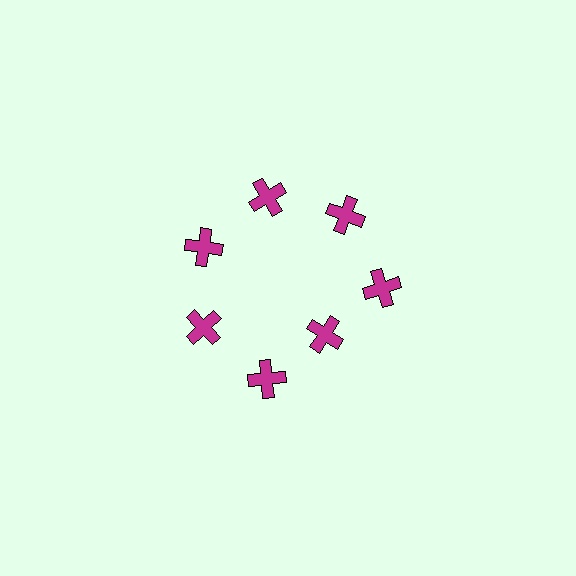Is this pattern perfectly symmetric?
No. The 7 magenta crosses are arranged in a ring, but one element near the 5 o'clock position is pulled inward toward the center, breaking the 7-fold rotational symmetry.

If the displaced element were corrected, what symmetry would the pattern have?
It would have 7-fold rotational symmetry — the pattern would map onto itself every 51 degrees.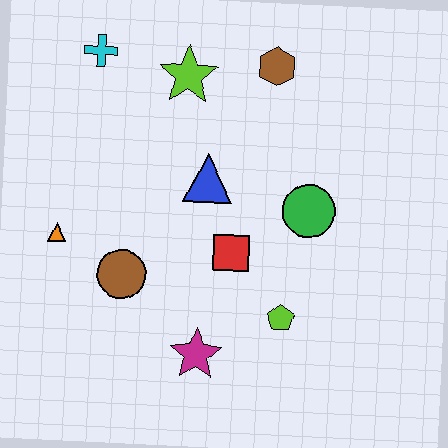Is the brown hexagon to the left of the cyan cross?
No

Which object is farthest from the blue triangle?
The magenta star is farthest from the blue triangle.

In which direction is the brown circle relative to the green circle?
The brown circle is to the left of the green circle.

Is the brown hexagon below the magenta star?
No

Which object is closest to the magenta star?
The lime pentagon is closest to the magenta star.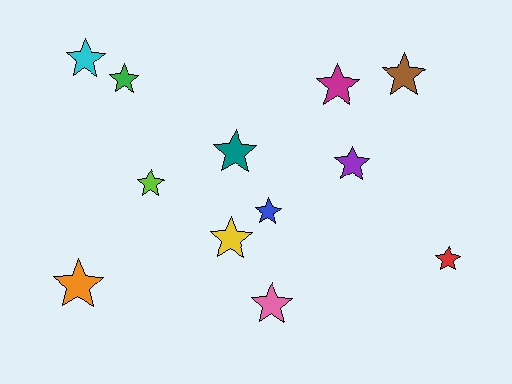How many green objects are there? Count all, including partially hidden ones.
There is 1 green object.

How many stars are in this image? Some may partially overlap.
There are 12 stars.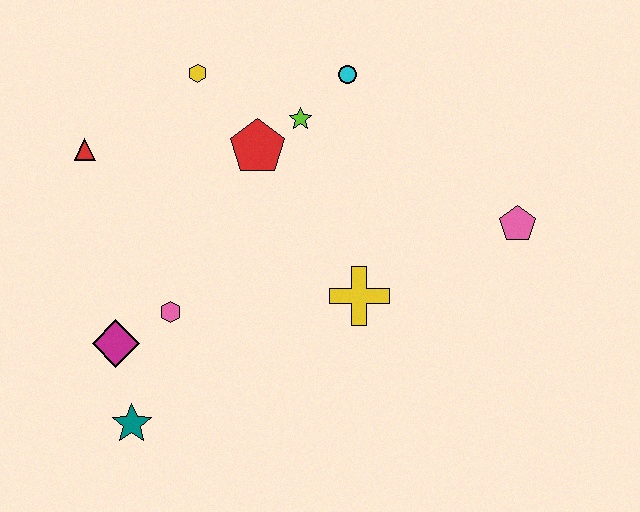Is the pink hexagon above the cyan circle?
No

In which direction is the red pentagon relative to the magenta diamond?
The red pentagon is above the magenta diamond.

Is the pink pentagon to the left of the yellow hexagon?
No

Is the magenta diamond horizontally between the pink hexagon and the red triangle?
Yes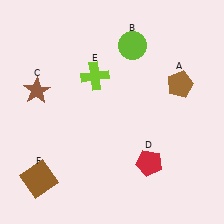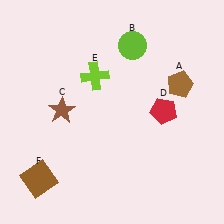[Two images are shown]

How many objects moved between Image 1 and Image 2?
2 objects moved between the two images.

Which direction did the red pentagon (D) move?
The red pentagon (D) moved up.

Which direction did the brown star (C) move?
The brown star (C) moved right.